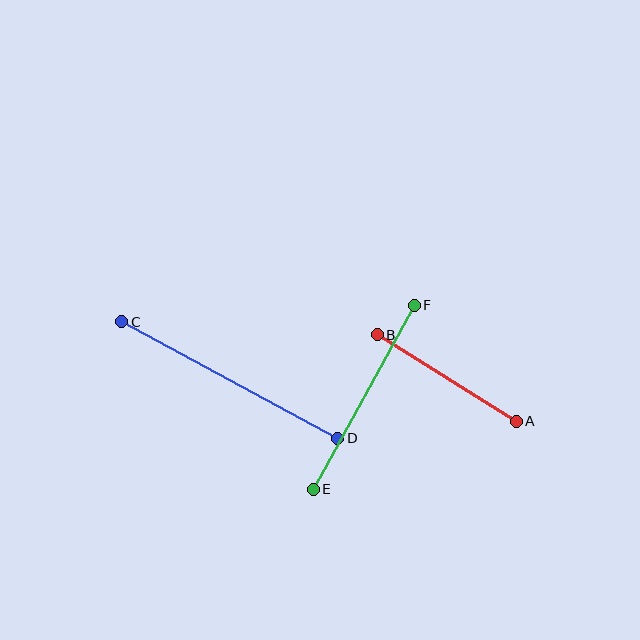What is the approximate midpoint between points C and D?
The midpoint is at approximately (230, 380) pixels.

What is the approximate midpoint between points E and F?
The midpoint is at approximately (364, 397) pixels.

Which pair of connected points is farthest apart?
Points C and D are farthest apart.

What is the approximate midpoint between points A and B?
The midpoint is at approximately (447, 378) pixels.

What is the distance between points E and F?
The distance is approximately 210 pixels.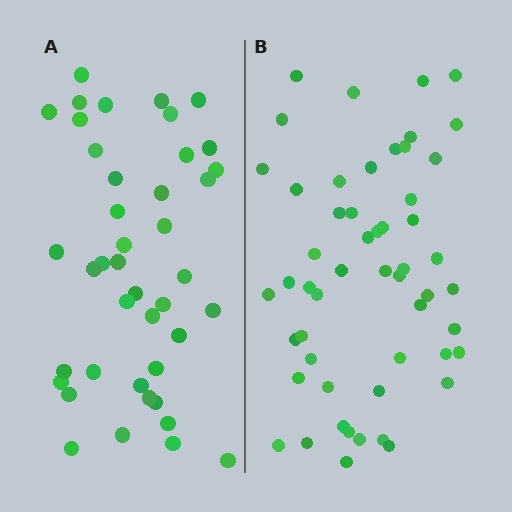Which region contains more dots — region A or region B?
Region B (the right region) has more dots.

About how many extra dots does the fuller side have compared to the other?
Region B has roughly 12 or so more dots than region A.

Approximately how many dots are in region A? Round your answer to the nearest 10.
About 40 dots. (The exact count is 42, which rounds to 40.)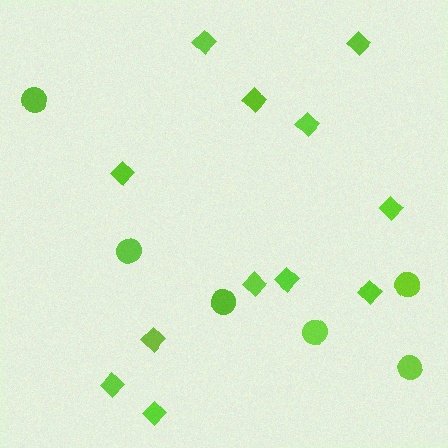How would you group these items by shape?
There are 2 groups: one group of circles (6) and one group of diamonds (12).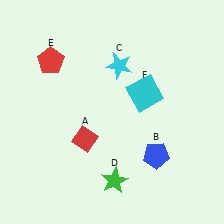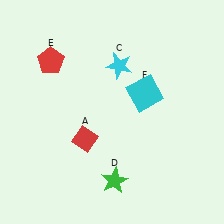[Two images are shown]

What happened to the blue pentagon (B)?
The blue pentagon (B) was removed in Image 2. It was in the bottom-right area of Image 1.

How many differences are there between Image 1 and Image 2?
There is 1 difference between the two images.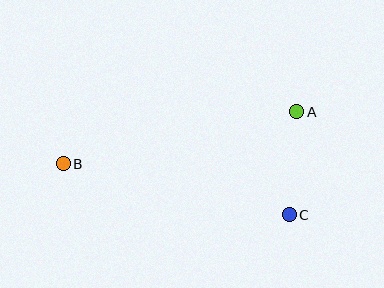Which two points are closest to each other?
Points A and C are closest to each other.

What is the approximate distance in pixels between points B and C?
The distance between B and C is approximately 232 pixels.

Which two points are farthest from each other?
Points A and B are farthest from each other.